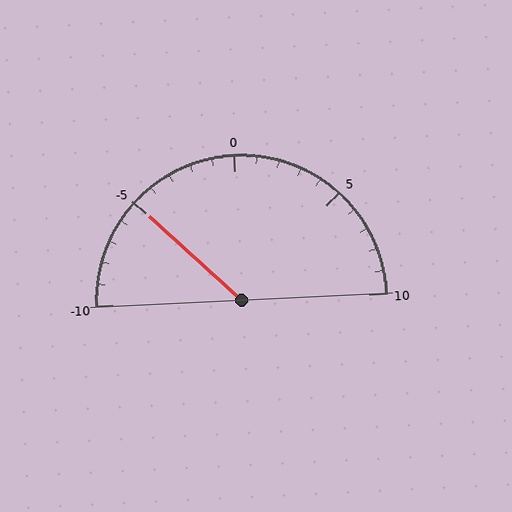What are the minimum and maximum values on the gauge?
The gauge ranges from -10 to 10.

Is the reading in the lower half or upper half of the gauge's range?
The reading is in the lower half of the range (-10 to 10).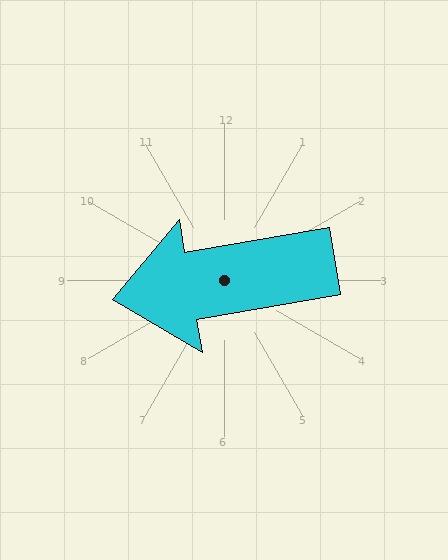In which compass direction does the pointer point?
West.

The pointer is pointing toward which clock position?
Roughly 9 o'clock.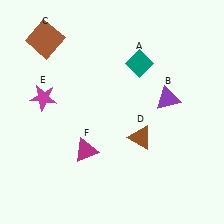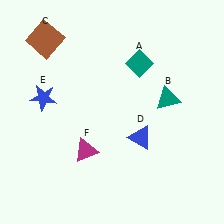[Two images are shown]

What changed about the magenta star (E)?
In Image 1, E is magenta. In Image 2, it changed to blue.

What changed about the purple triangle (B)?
In Image 1, B is purple. In Image 2, it changed to teal.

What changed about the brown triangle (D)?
In Image 1, D is brown. In Image 2, it changed to blue.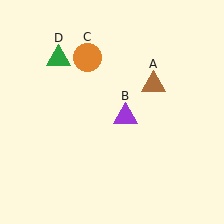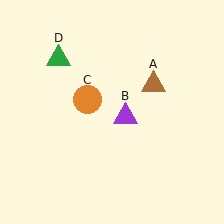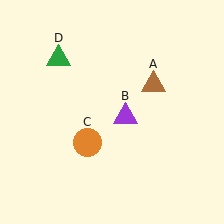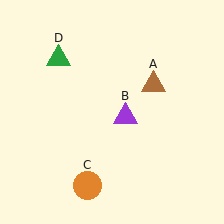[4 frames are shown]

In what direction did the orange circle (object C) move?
The orange circle (object C) moved down.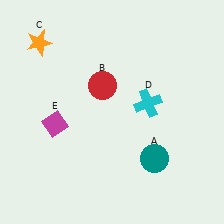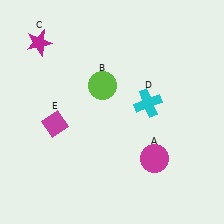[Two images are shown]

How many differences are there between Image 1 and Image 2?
There are 3 differences between the two images.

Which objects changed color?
A changed from teal to magenta. B changed from red to lime. C changed from orange to magenta.